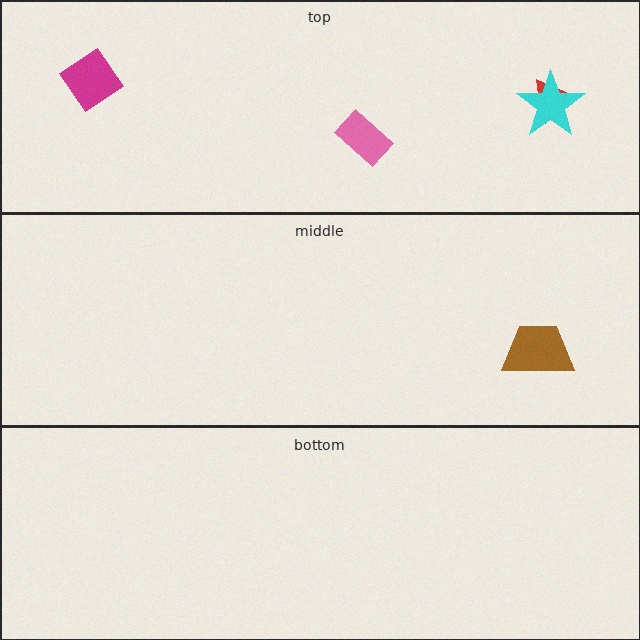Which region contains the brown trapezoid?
The middle region.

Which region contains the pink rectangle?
The top region.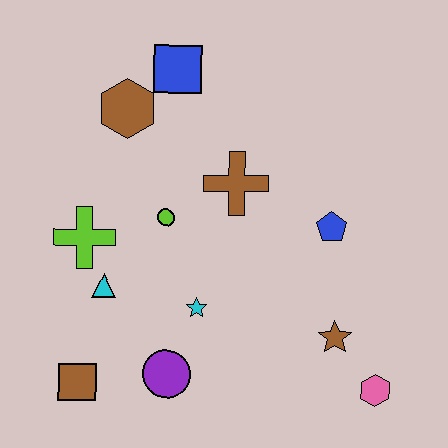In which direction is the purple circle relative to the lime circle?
The purple circle is below the lime circle.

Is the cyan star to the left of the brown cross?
Yes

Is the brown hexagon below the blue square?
Yes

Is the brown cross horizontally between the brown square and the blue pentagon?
Yes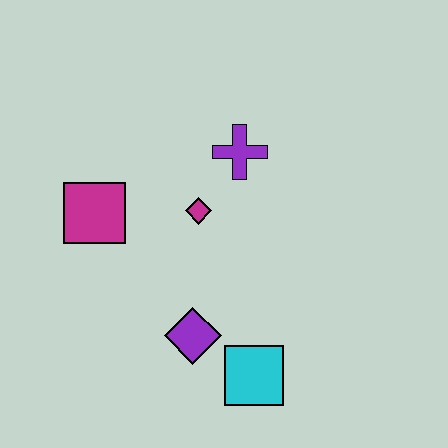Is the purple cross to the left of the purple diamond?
No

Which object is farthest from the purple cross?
The cyan square is farthest from the purple cross.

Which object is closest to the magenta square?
The magenta diamond is closest to the magenta square.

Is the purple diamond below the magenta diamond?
Yes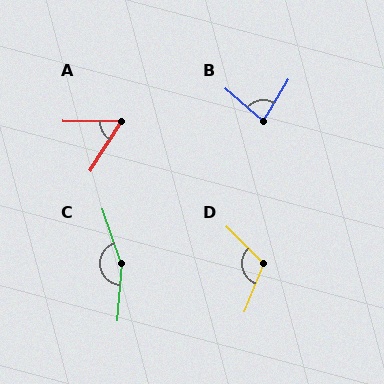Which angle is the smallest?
A, at approximately 58 degrees.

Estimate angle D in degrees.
Approximately 113 degrees.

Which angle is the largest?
C, at approximately 157 degrees.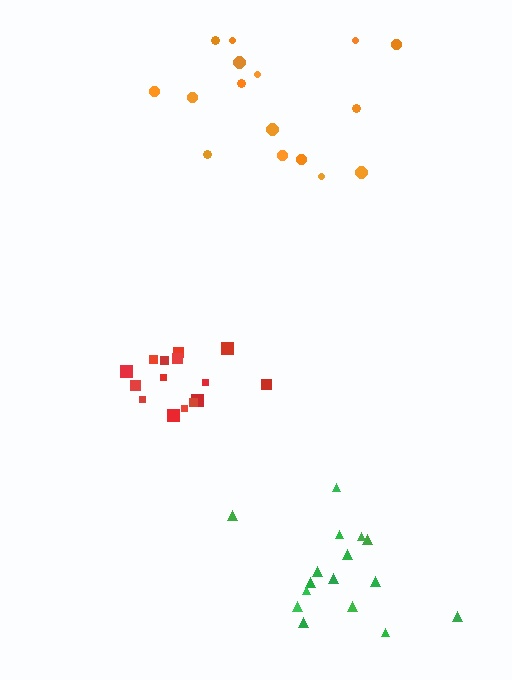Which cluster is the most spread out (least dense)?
Orange.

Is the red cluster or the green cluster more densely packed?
Red.